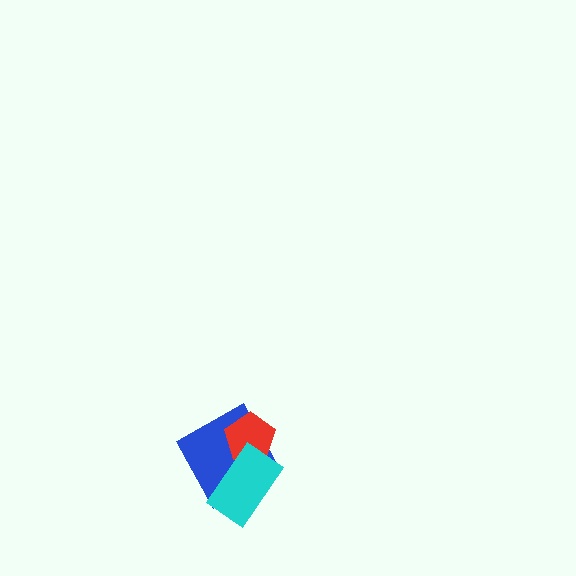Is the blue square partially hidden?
Yes, it is partially covered by another shape.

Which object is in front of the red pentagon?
The cyan rectangle is in front of the red pentagon.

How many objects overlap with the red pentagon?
2 objects overlap with the red pentagon.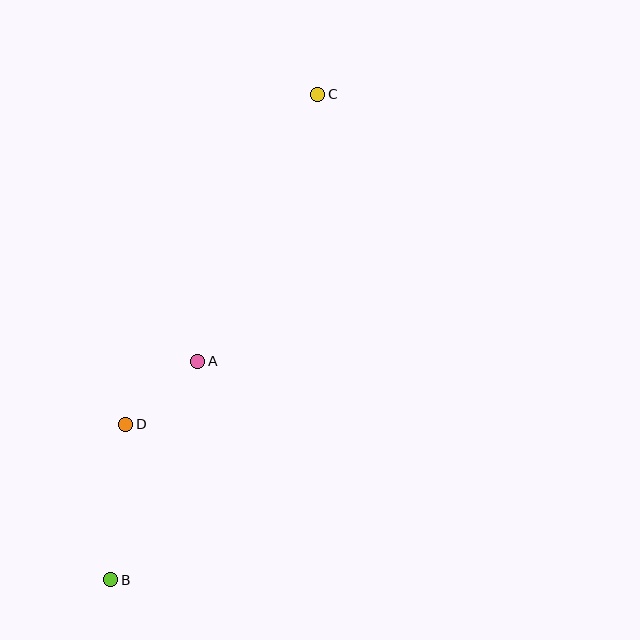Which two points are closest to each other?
Points A and D are closest to each other.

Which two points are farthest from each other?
Points B and C are farthest from each other.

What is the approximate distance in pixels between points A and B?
The distance between A and B is approximately 235 pixels.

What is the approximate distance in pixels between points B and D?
The distance between B and D is approximately 156 pixels.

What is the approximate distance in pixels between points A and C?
The distance between A and C is approximately 293 pixels.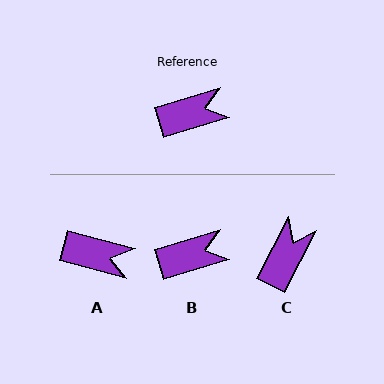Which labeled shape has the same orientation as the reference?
B.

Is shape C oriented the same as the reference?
No, it is off by about 45 degrees.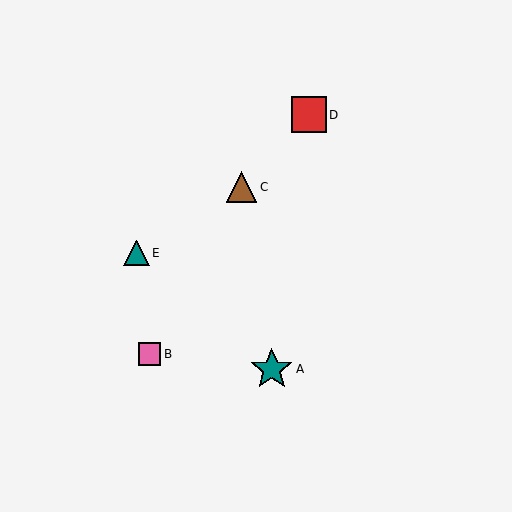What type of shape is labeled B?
Shape B is a pink square.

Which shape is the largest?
The teal star (labeled A) is the largest.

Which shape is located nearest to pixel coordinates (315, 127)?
The red square (labeled D) at (309, 115) is nearest to that location.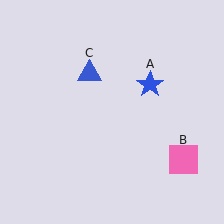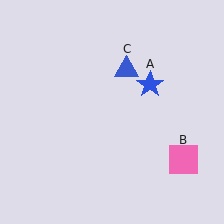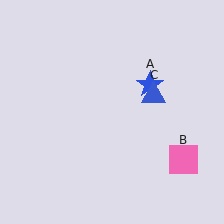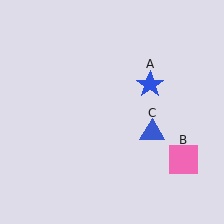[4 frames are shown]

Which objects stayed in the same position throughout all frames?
Blue star (object A) and pink square (object B) remained stationary.